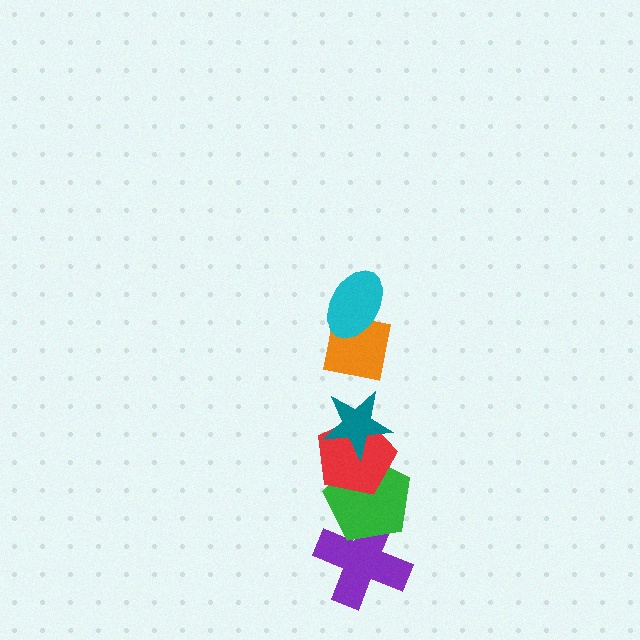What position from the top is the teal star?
The teal star is 3rd from the top.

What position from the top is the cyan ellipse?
The cyan ellipse is 1st from the top.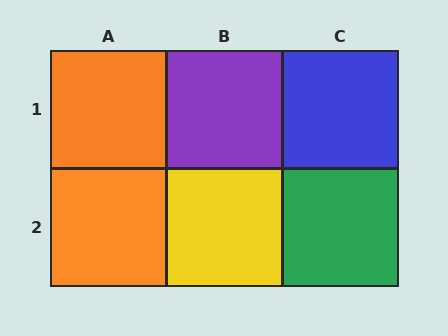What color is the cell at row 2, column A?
Orange.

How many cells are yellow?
1 cell is yellow.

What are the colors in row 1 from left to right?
Orange, purple, blue.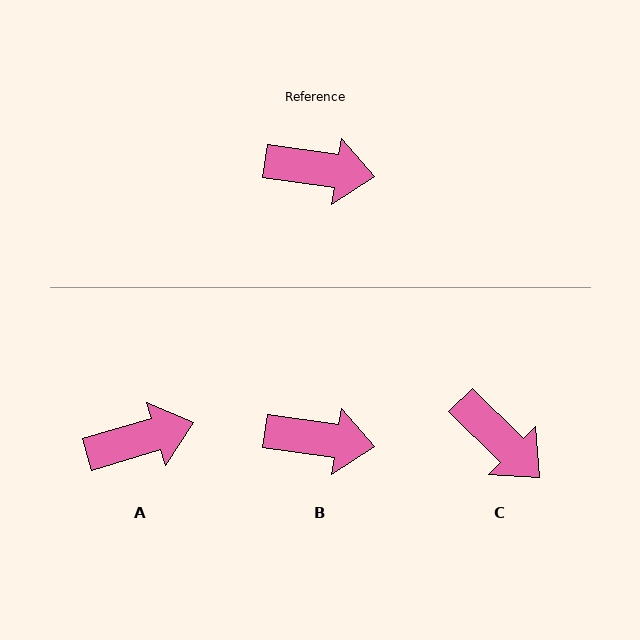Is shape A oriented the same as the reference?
No, it is off by about 25 degrees.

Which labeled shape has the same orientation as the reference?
B.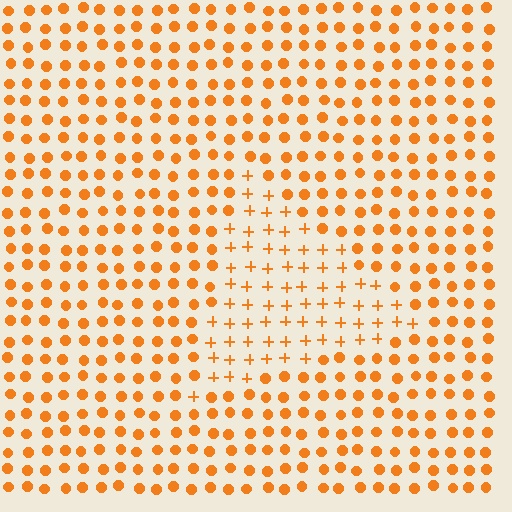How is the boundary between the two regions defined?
The boundary is defined by a change in element shape: plus signs inside vs. circles outside. All elements share the same color and spacing.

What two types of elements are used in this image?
The image uses plus signs inside the triangle region and circles outside it.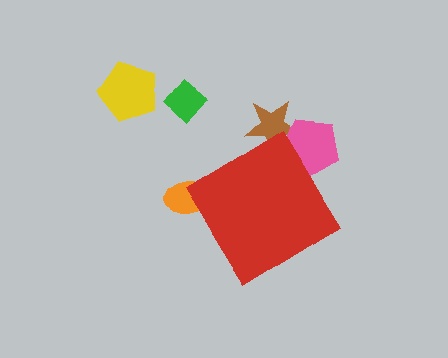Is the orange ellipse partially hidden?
Yes, the orange ellipse is partially hidden behind the red diamond.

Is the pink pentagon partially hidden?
Yes, the pink pentagon is partially hidden behind the red diamond.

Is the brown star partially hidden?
Yes, the brown star is partially hidden behind the red diamond.